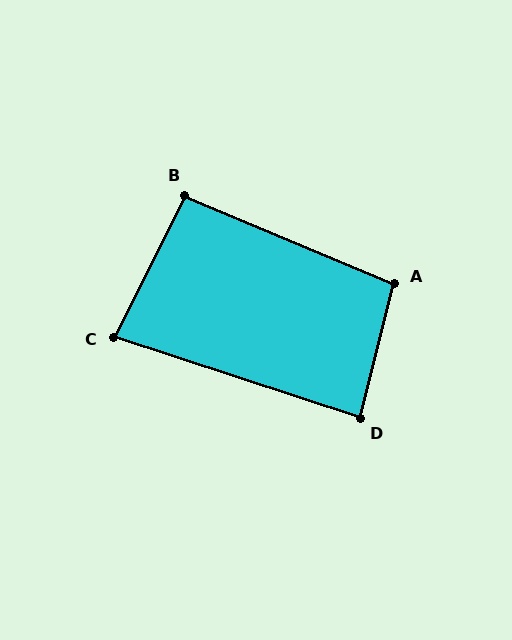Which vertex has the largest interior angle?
A, at approximately 99 degrees.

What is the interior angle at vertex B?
Approximately 94 degrees (approximately right).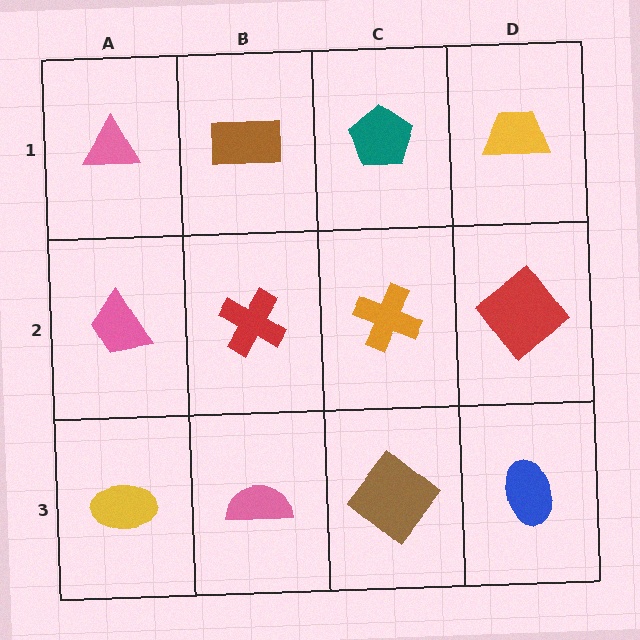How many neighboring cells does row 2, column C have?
4.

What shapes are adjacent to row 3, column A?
A pink trapezoid (row 2, column A), a pink semicircle (row 3, column B).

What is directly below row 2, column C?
A brown diamond.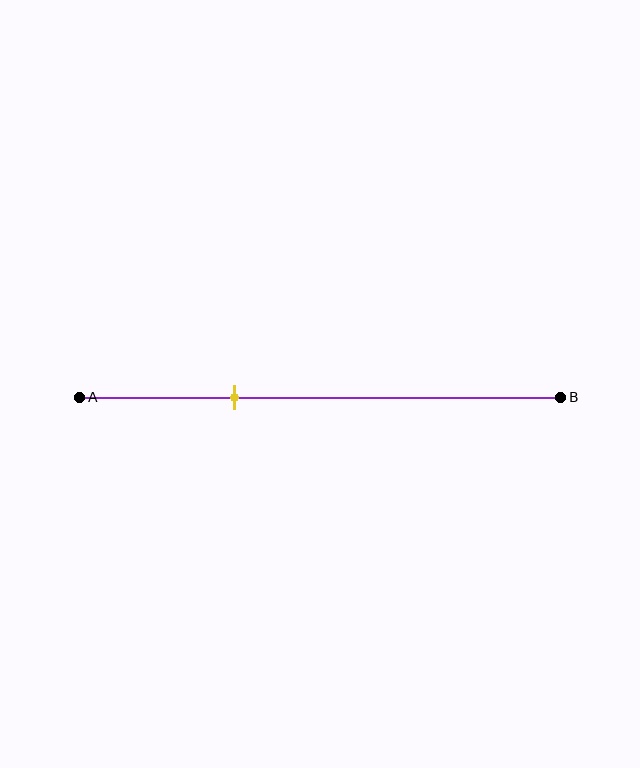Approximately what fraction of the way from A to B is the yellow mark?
The yellow mark is approximately 30% of the way from A to B.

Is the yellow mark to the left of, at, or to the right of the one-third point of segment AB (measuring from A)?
The yellow mark is approximately at the one-third point of segment AB.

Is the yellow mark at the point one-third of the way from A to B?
Yes, the mark is approximately at the one-third point.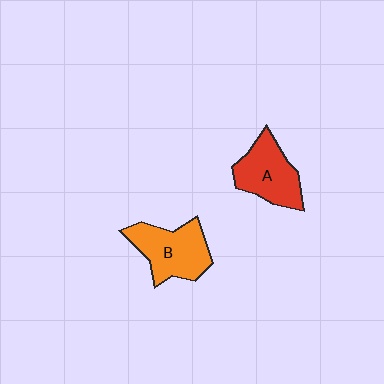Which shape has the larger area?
Shape B (orange).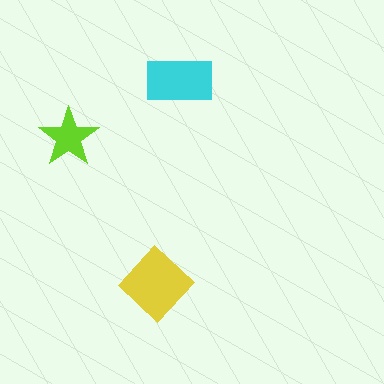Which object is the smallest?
The lime star.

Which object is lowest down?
The yellow diamond is bottommost.